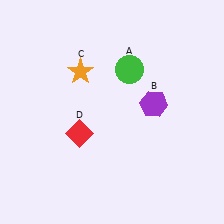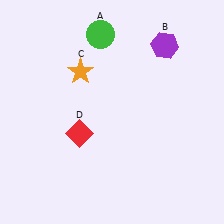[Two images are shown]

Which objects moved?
The objects that moved are: the green circle (A), the purple hexagon (B).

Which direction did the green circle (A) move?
The green circle (A) moved up.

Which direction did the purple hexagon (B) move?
The purple hexagon (B) moved up.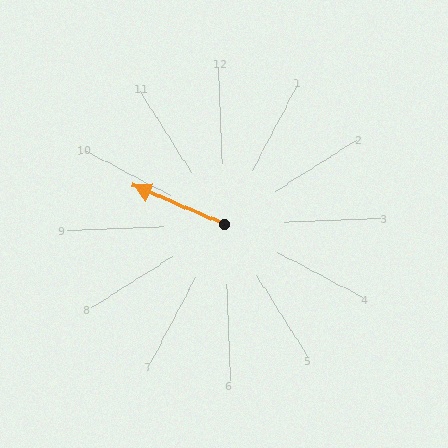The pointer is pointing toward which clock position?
Roughly 10 o'clock.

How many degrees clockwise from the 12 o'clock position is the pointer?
Approximately 295 degrees.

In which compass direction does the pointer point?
Northwest.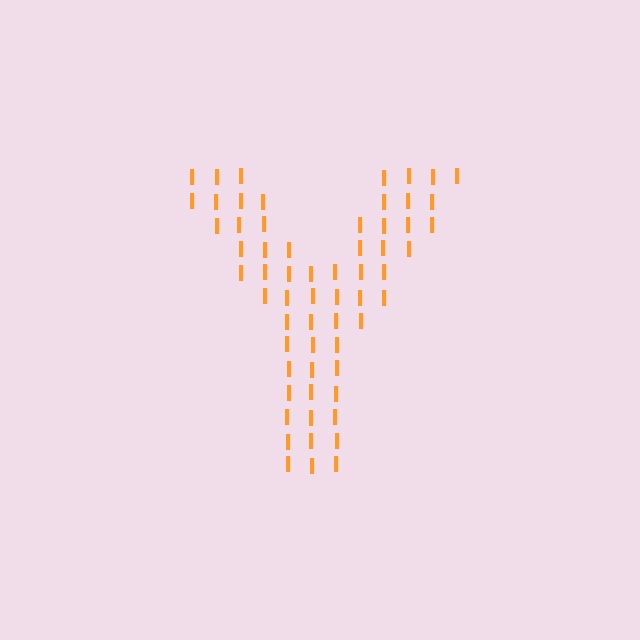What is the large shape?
The large shape is the letter Y.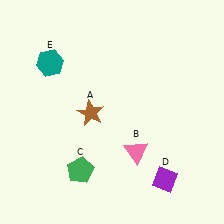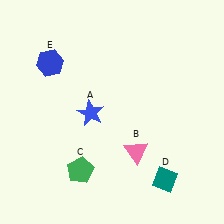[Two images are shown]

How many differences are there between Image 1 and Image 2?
There are 3 differences between the two images.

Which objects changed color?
A changed from brown to blue. D changed from purple to teal. E changed from teal to blue.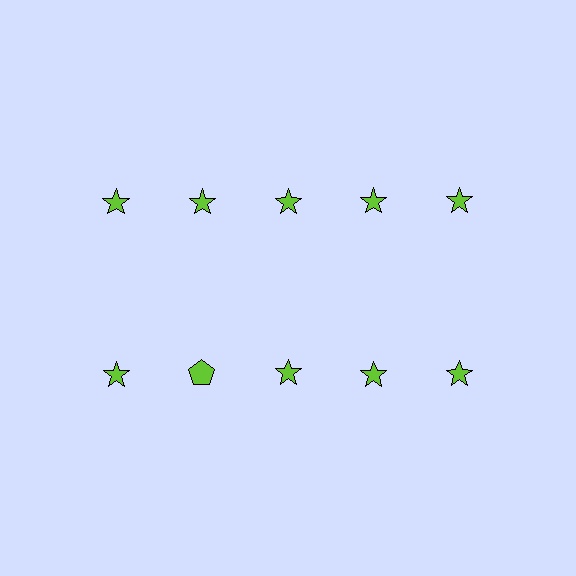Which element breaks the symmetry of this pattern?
The lime pentagon in the second row, second from left column breaks the symmetry. All other shapes are lime stars.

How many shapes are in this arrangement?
There are 10 shapes arranged in a grid pattern.